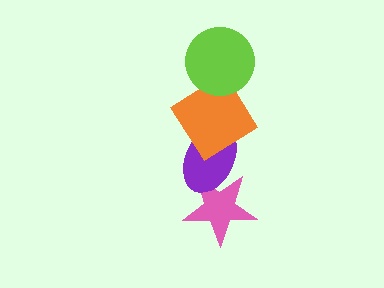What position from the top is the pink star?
The pink star is 4th from the top.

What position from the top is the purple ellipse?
The purple ellipse is 3rd from the top.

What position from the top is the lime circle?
The lime circle is 1st from the top.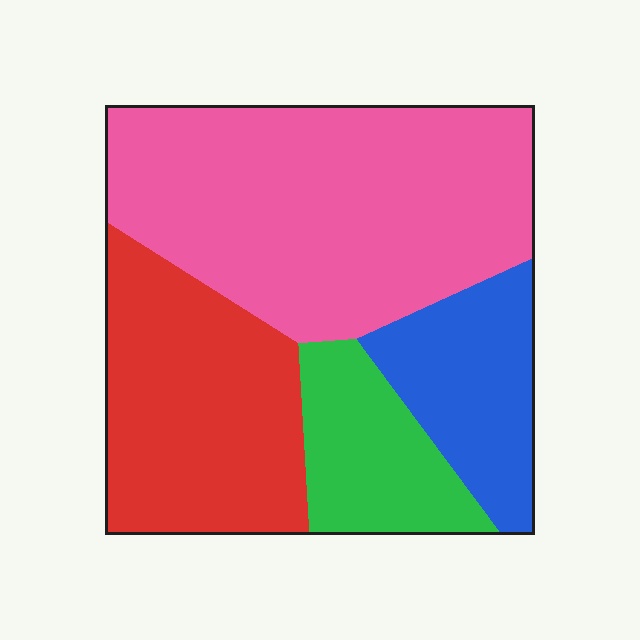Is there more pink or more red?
Pink.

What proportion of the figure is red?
Red covers around 25% of the figure.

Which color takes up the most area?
Pink, at roughly 45%.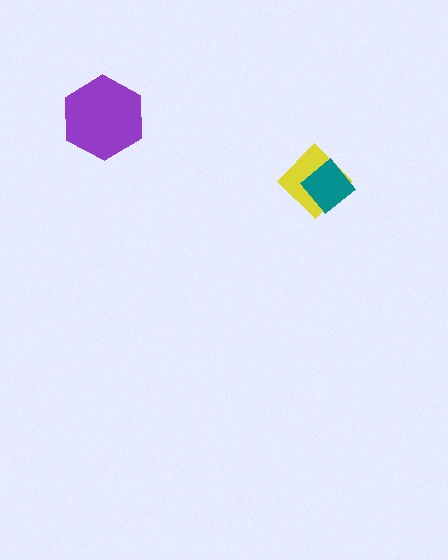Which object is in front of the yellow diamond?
The teal diamond is in front of the yellow diamond.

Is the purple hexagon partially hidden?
No, no other shape covers it.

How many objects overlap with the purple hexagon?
0 objects overlap with the purple hexagon.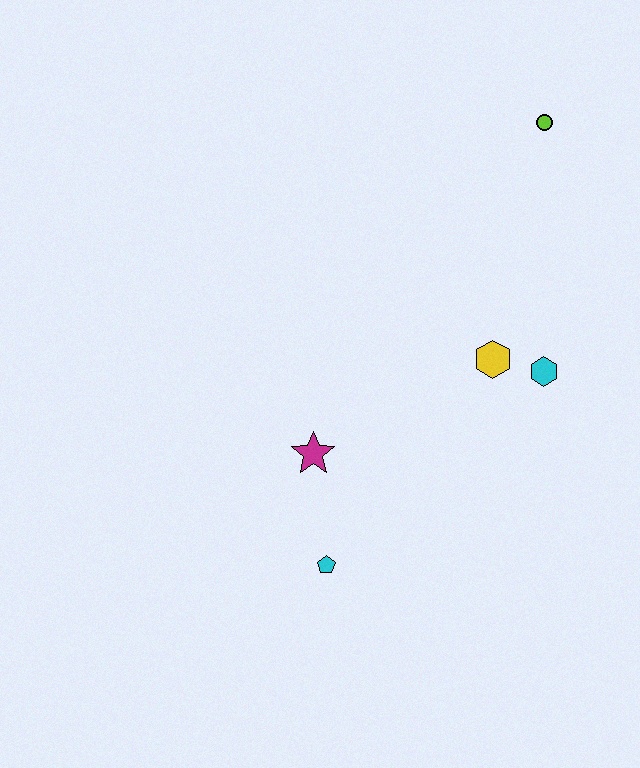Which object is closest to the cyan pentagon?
The magenta star is closest to the cyan pentagon.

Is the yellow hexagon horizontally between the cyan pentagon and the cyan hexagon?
Yes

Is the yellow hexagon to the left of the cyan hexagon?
Yes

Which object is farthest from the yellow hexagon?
The cyan pentagon is farthest from the yellow hexagon.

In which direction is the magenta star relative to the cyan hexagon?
The magenta star is to the left of the cyan hexagon.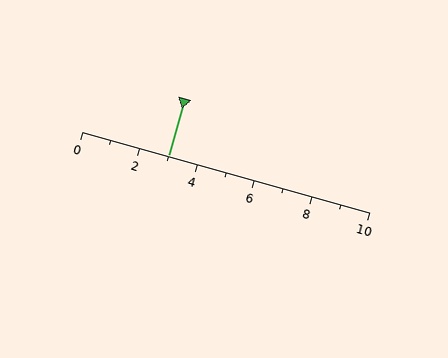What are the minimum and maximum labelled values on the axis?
The axis runs from 0 to 10.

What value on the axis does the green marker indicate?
The marker indicates approximately 3.